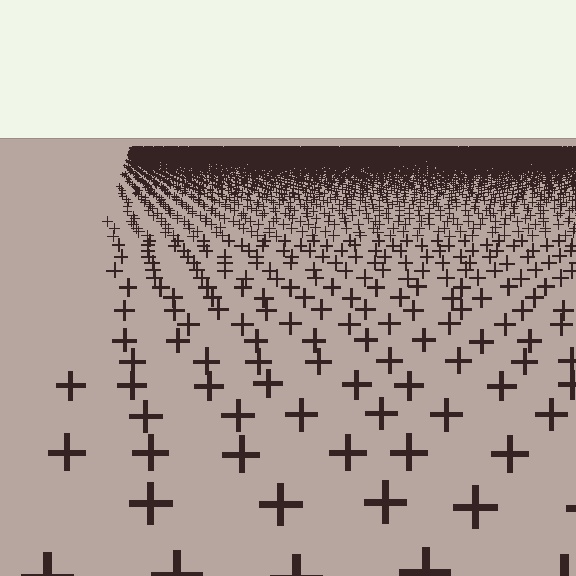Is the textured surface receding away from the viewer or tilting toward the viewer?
The surface is receding away from the viewer. Texture elements get smaller and denser toward the top.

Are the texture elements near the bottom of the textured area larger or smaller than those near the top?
Larger. Near the bottom, elements are closer to the viewer and appear at a bigger on-screen size.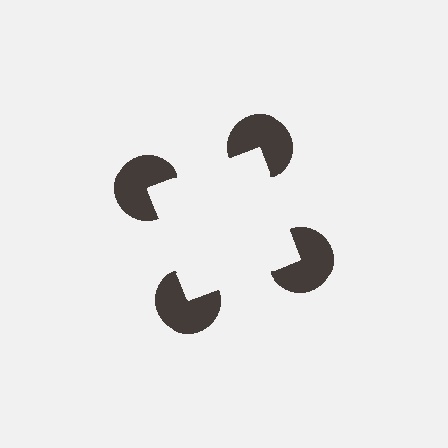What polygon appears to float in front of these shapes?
An illusory square — its edges are inferred from the aligned wedge cuts in the pac-man discs, not physically drawn.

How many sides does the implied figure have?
4 sides.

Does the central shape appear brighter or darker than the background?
It typically appears slightly brighter than the background, even though no actual brightness change is drawn.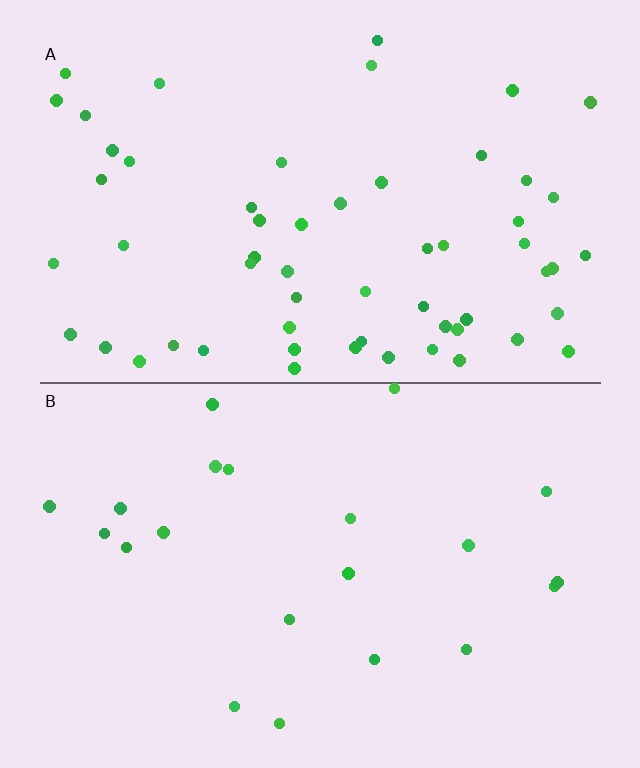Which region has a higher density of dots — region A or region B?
A (the top).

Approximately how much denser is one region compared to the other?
Approximately 2.7× — region A over region B.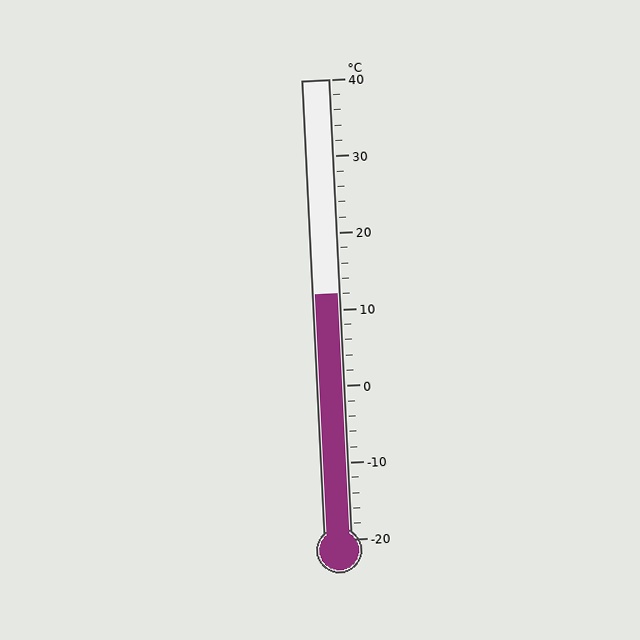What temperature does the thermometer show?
The thermometer shows approximately 12°C.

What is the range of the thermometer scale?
The thermometer scale ranges from -20°C to 40°C.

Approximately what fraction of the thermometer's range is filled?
The thermometer is filled to approximately 55% of its range.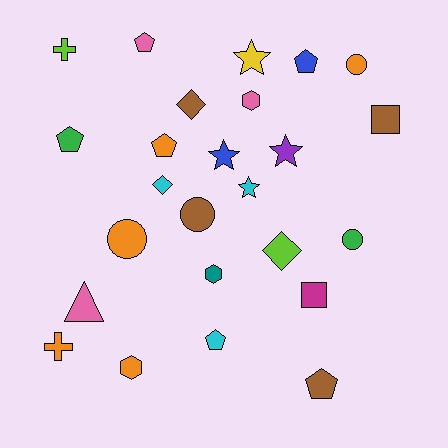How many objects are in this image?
There are 25 objects.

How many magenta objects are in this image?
There is 1 magenta object.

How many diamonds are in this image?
There are 3 diamonds.